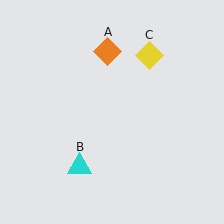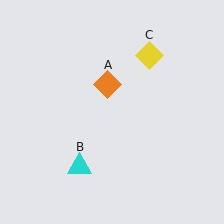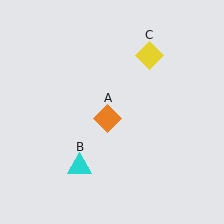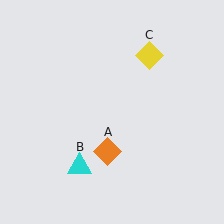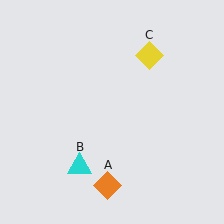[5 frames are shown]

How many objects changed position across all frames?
1 object changed position: orange diamond (object A).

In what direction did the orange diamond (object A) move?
The orange diamond (object A) moved down.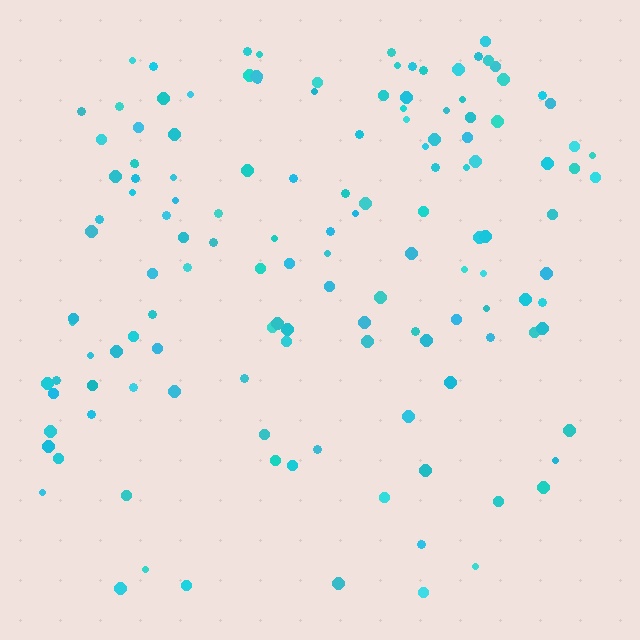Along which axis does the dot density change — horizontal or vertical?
Vertical.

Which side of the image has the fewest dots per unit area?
The bottom.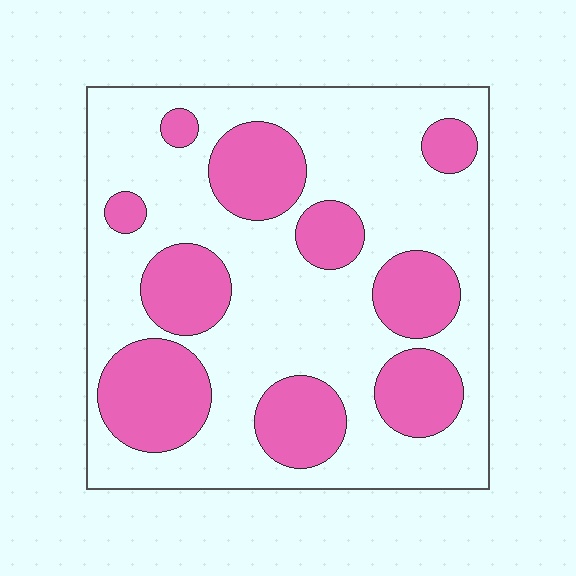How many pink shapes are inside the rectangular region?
10.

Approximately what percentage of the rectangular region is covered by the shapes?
Approximately 35%.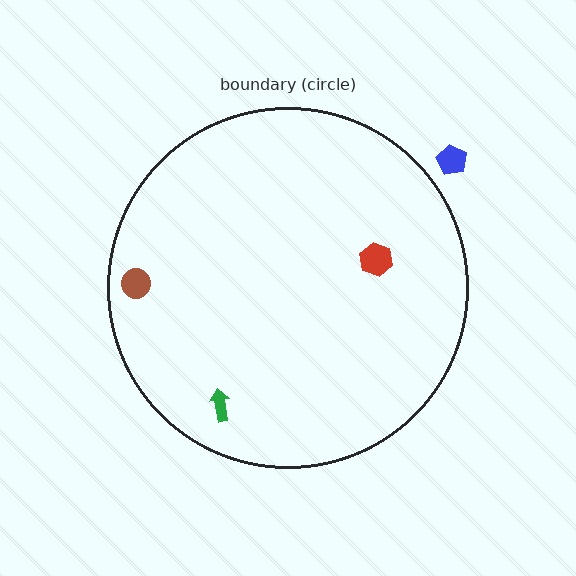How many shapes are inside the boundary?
3 inside, 1 outside.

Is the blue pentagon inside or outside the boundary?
Outside.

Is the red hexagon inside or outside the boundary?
Inside.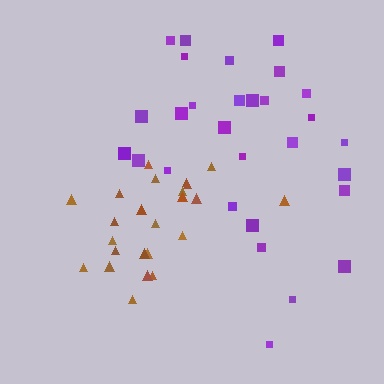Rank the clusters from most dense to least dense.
brown, purple.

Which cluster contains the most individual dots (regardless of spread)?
Purple (29).